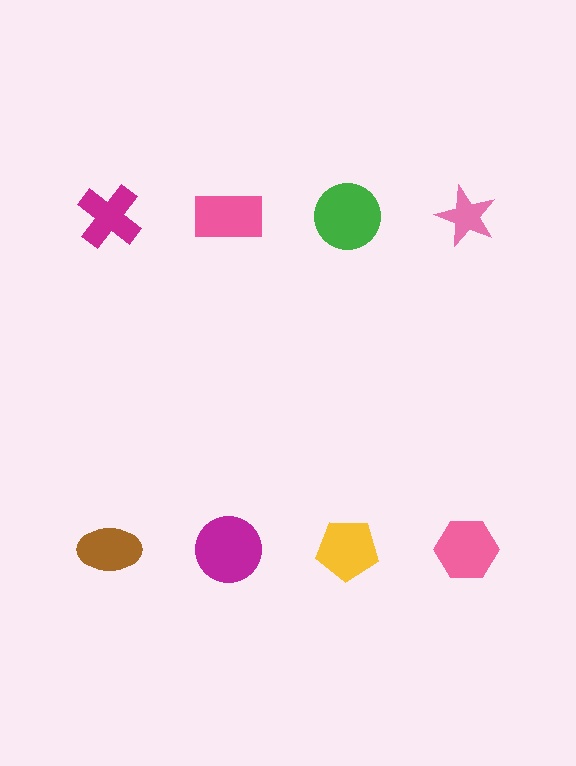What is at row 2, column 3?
A yellow pentagon.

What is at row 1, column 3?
A green circle.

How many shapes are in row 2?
4 shapes.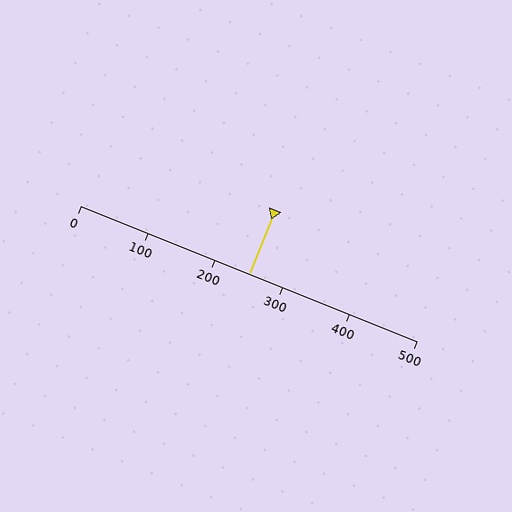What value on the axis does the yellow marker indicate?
The marker indicates approximately 250.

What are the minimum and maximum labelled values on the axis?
The axis runs from 0 to 500.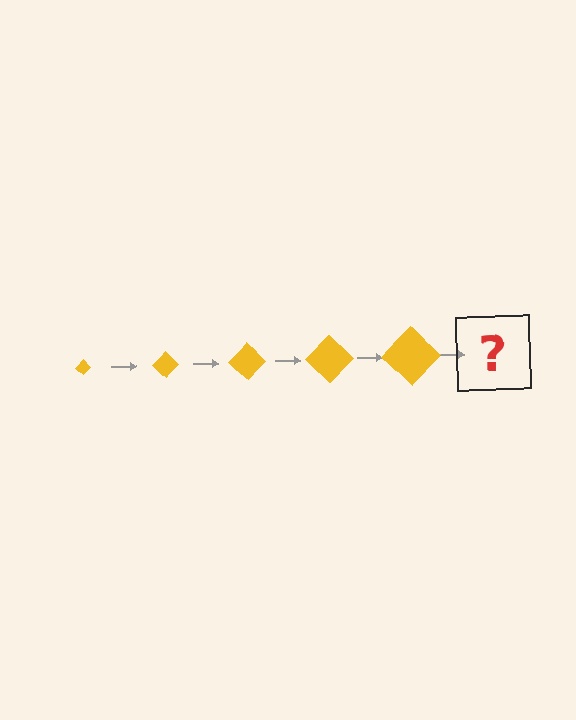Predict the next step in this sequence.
The next step is a yellow diamond, larger than the previous one.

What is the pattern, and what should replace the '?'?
The pattern is that the diamond gets progressively larger each step. The '?' should be a yellow diamond, larger than the previous one.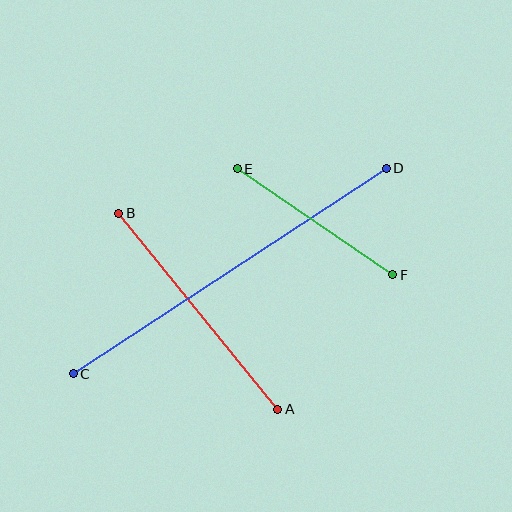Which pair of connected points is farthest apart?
Points C and D are farthest apart.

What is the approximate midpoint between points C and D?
The midpoint is at approximately (230, 271) pixels.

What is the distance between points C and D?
The distance is approximately 374 pixels.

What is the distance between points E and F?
The distance is approximately 188 pixels.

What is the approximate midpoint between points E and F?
The midpoint is at approximately (315, 222) pixels.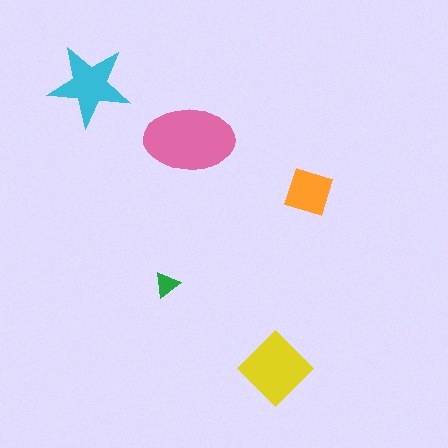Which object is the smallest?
The green triangle.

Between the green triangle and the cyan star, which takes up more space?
The cyan star.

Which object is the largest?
The pink ellipse.